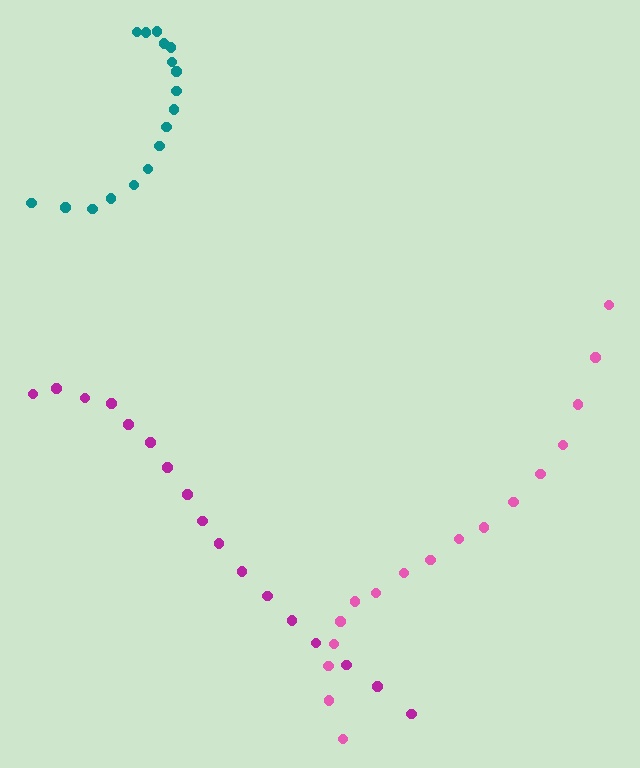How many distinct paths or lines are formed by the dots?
There are 3 distinct paths.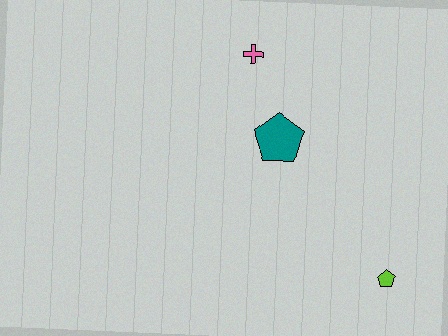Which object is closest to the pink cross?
The teal pentagon is closest to the pink cross.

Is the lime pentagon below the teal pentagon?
Yes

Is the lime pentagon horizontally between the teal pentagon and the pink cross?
No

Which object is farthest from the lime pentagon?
The pink cross is farthest from the lime pentagon.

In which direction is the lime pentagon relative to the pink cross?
The lime pentagon is below the pink cross.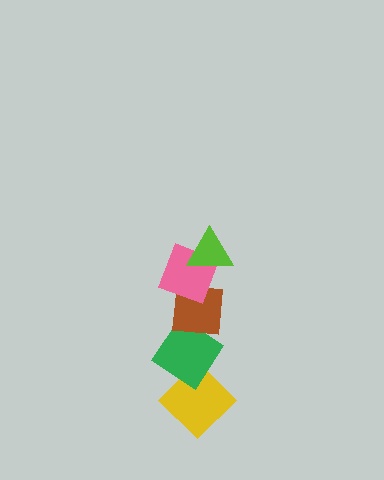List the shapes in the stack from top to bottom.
From top to bottom: the lime triangle, the pink diamond, the brown square, the green diamond, the yellow diamond.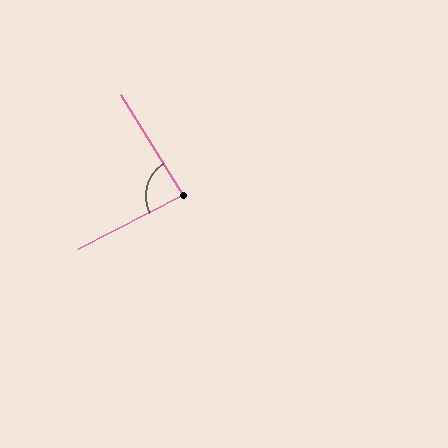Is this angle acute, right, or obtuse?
It is approximately a right angle.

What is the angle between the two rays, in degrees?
Approximately 86 degrees.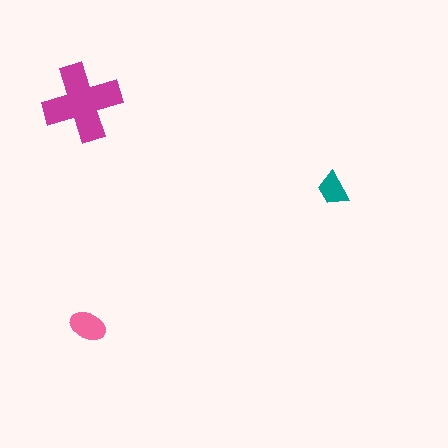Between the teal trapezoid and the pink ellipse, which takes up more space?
The pink ellipse.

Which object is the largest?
The magenta cross.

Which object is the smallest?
The teal trapezoid.